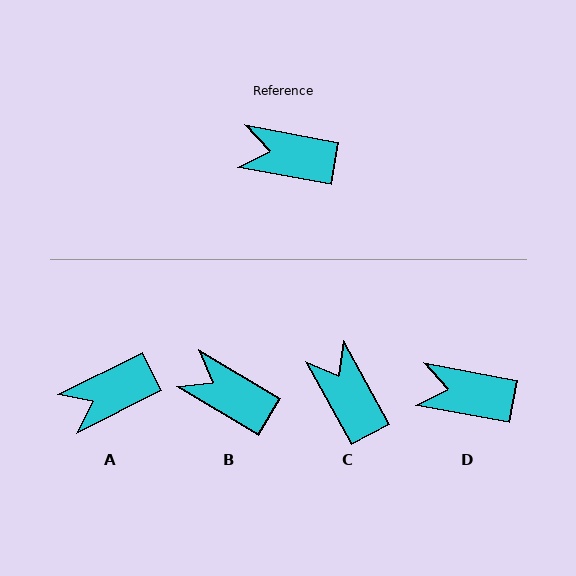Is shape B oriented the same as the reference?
No, it is off by about 20 degrees.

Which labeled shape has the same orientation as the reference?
D.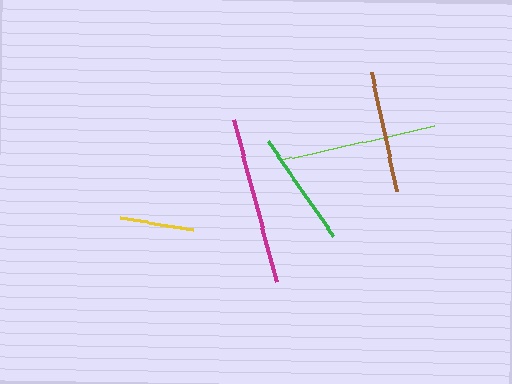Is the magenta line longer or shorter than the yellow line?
The magenta line is longer than the yellow line.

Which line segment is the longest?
The magenta line is the longest at approximately 168 pixels.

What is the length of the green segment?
The green segment is approximately 115 pixels long.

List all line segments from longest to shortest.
From longest to shortest: magenta, lime, brown, green, yellow.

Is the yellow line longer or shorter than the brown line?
The brown line is longer than the yellow line.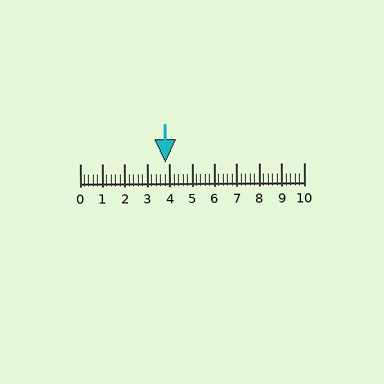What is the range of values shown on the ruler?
The ruler shows values from 0 to 10.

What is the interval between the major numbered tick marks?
The major tick marks are spaced 1 units apart.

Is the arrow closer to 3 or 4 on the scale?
The arrow is closer to 4.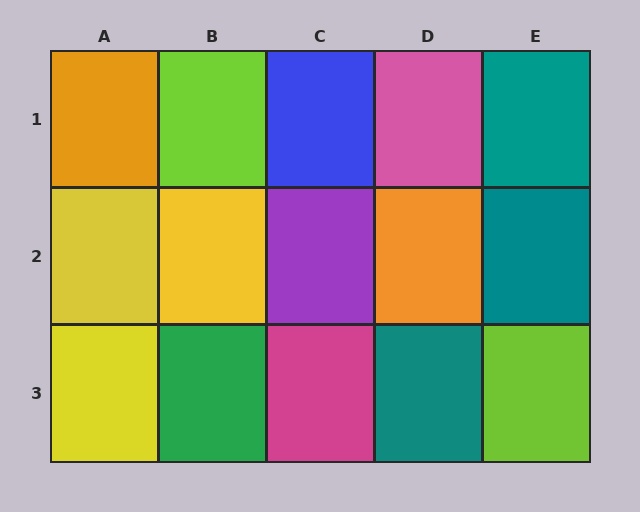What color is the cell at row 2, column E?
Teal.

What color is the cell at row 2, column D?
Orange.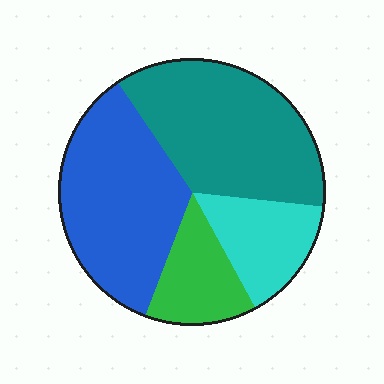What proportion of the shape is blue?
Blue covers 35% of the shape.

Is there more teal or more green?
Teal.